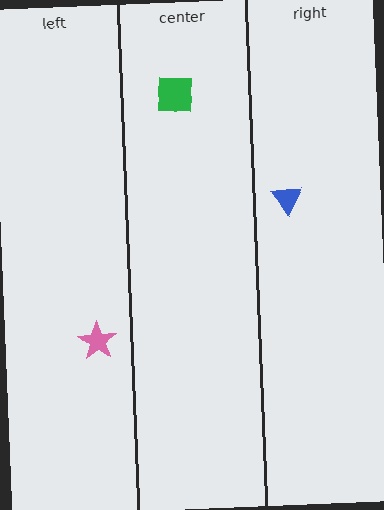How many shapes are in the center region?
1.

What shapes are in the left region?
The pink star.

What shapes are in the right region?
The blue triangle.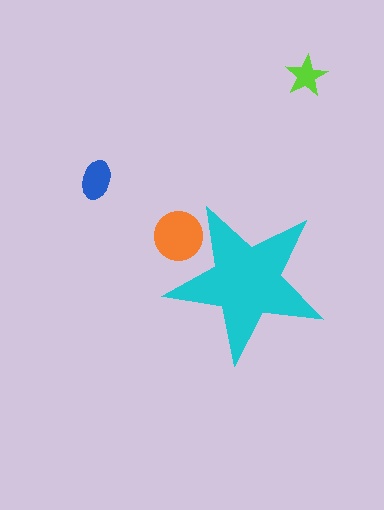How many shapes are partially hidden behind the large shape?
1 shape is partially hidden.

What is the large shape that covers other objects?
A cyan star.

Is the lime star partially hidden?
No, the lime star is fully visible.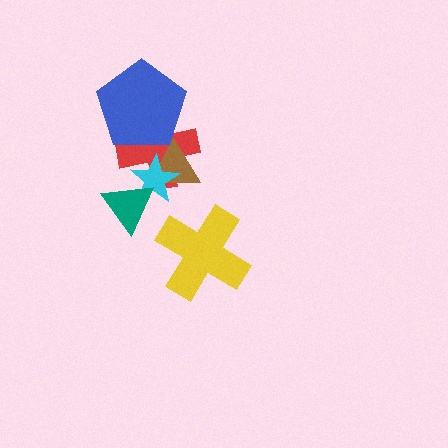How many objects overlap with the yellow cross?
0 objects overlap with the yellow cross.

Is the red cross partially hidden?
Yes, it is partially covered by another shape.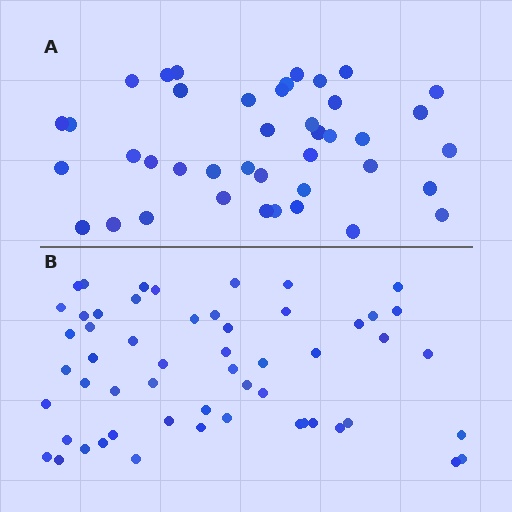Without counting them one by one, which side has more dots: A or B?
Region B (the bottom region) has more dots.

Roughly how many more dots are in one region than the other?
Region B has approximately 15 more dots than region A.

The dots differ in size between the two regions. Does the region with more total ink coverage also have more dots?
No. Region A has more total ink coverage because its dots are larger, but region B actually contains more individual dots. Total area can be misleading — the number of items is what matters here.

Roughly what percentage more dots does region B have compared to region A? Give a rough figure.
About 35% more.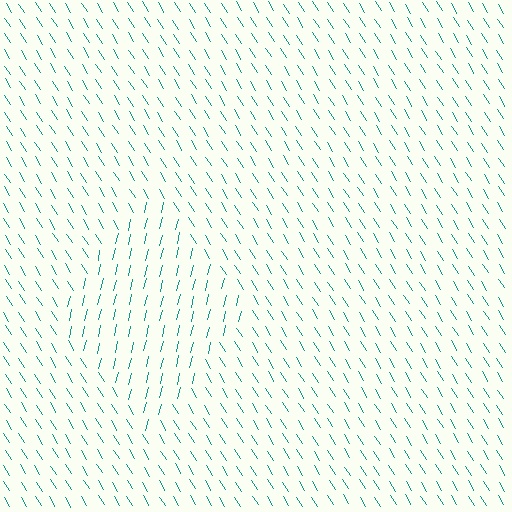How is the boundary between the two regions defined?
The boundary is defined purely by a change in line orientation (approximately 45 degrees difference). All lines are the same color and thickness.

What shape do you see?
I see a diamond.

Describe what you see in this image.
The image is filled with small teal line segments. A diamond region in the image has lines oriented differently from the surrounding lines, creating a visible texture boundary.